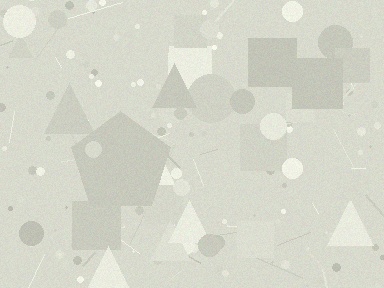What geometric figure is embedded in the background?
A pentagon is embedded in the background.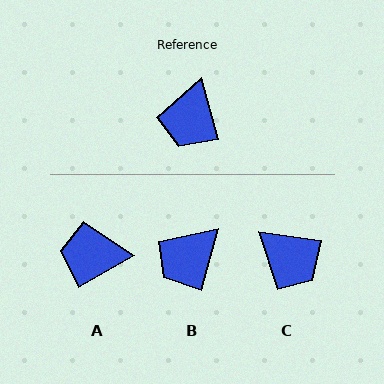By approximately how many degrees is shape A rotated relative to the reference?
Approximately 75 degrees clockwise.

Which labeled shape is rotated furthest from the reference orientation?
A, about 75 degrees away.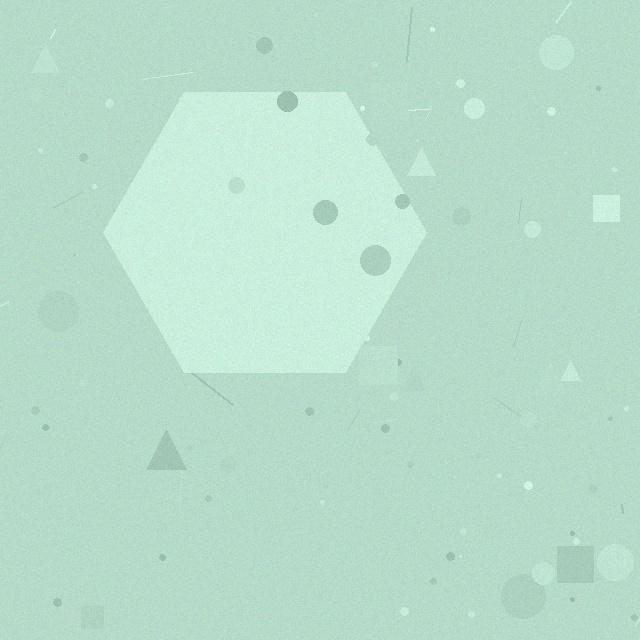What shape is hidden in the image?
A hexagon is hidden in the image.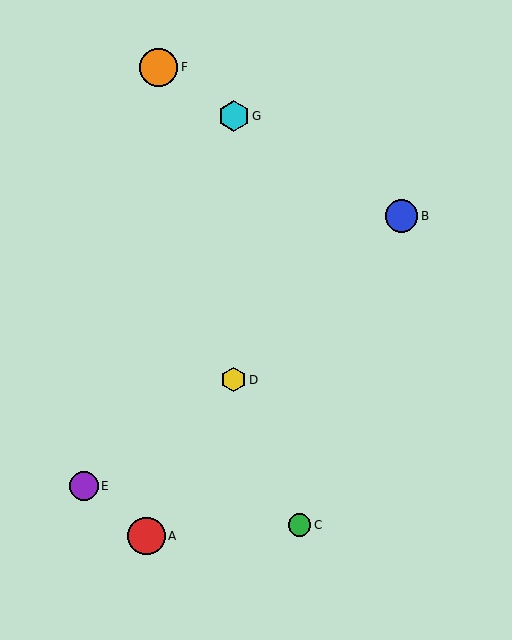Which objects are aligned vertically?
Objects D, G are aligned vertically.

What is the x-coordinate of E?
Object E is at x≈84.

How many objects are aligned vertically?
2 objects (D, G) are aligned vertically.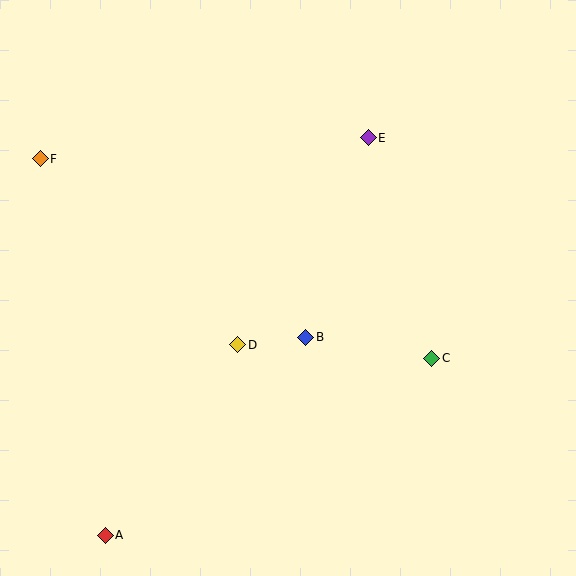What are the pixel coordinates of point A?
Point A is at (105, 535).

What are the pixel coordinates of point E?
Point E is at (368, 138).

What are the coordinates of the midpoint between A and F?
The midpoint between A and F is at (73, 347).